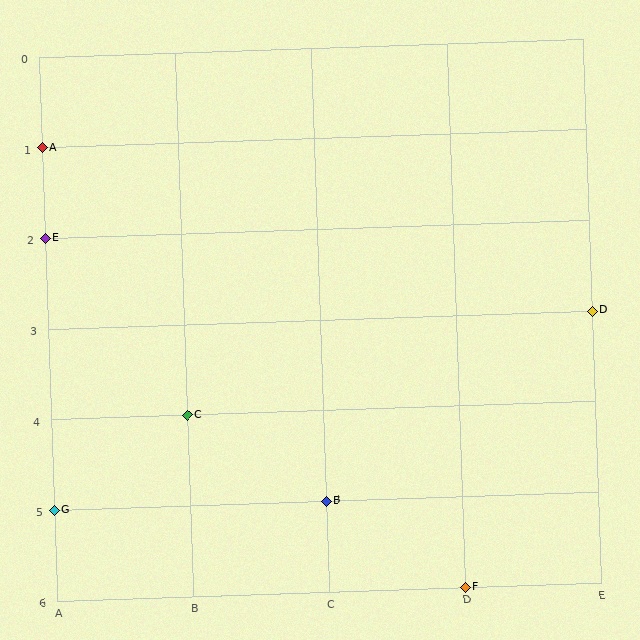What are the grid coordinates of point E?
Point E is at grid coordinates (A, 2).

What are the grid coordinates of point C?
Point C is at grid coordinates (B, 4).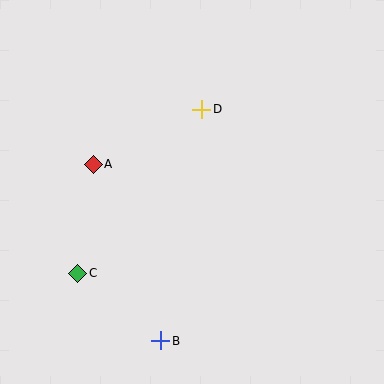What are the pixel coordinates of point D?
Point D is at (202, 109).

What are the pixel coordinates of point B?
Point B is at (161, 341).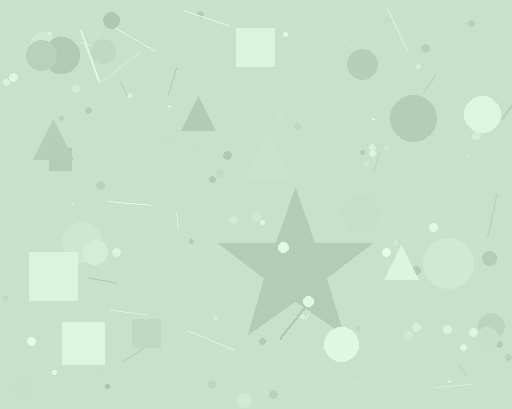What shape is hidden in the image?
A star is hidden in the image.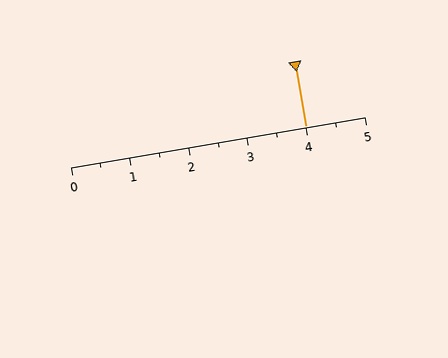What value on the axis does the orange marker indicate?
The marker indicates approximately 4.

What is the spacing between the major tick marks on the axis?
The major ticks are spaced 1 apart.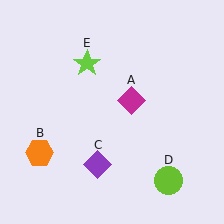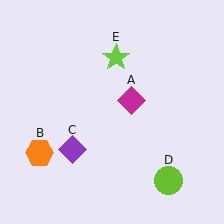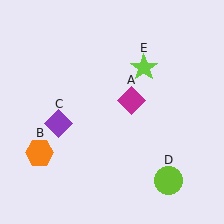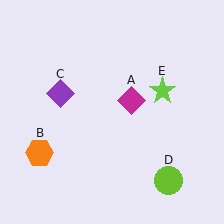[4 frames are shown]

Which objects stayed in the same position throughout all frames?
Magenta diamond (object A) and orange hexagon (object B) and lime circle (object D) remained stationary.